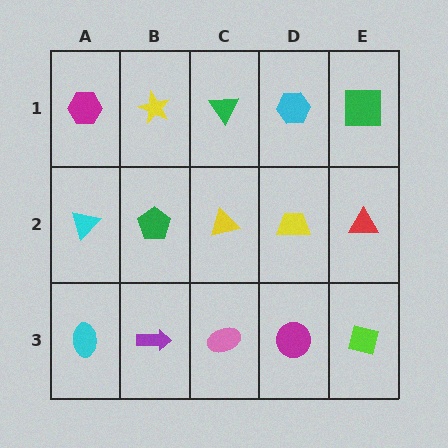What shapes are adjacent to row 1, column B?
A green pentagon (row 2, column B), a magenta hexagon (row 1, column A), a green triangle (row 1, column C).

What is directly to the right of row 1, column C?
A cyan hexagon.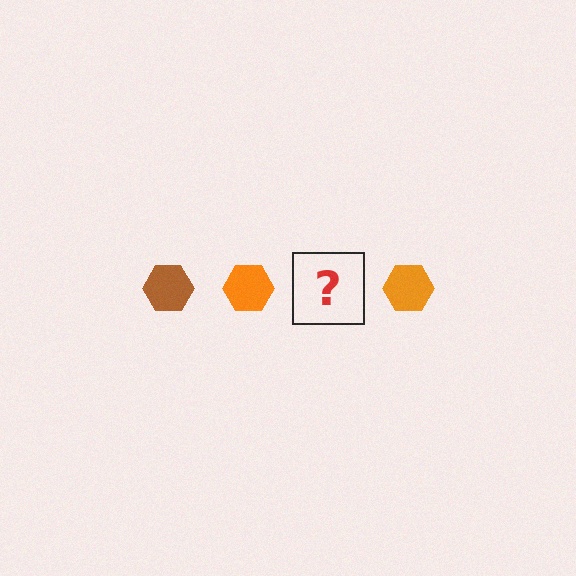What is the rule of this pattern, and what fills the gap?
The rule is that the pattern cycles through brown, orange hexagons. The gap should be filled with a brown hexagon.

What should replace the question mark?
The question mark should be replaced with a brown hexagon.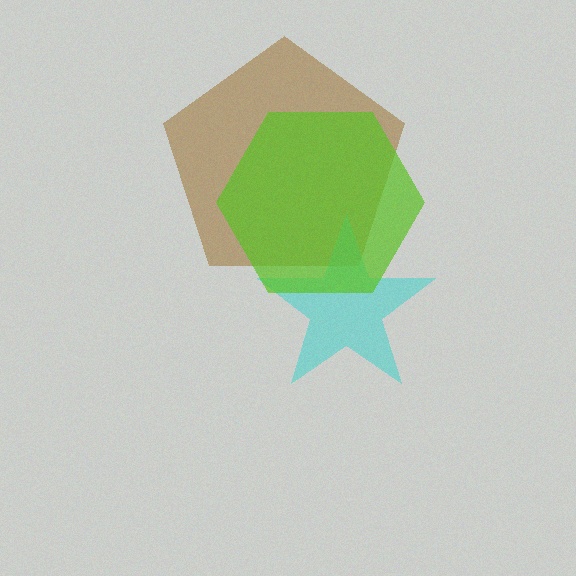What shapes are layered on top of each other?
The layered shapes are: a brown pentagon, a cyan star, a lime hexagon.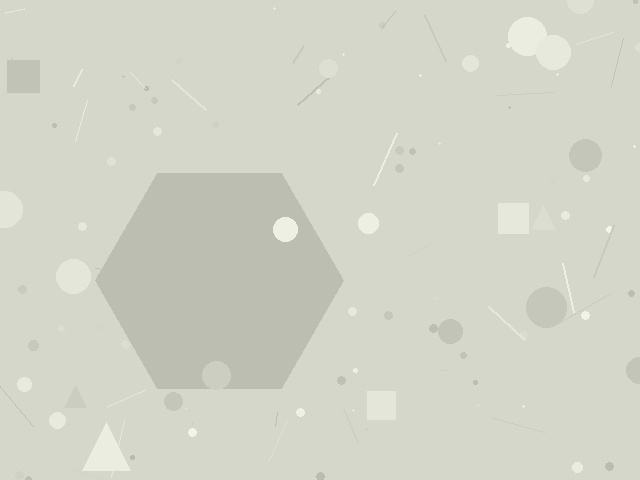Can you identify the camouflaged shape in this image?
The camouflaged shape is a hexagon.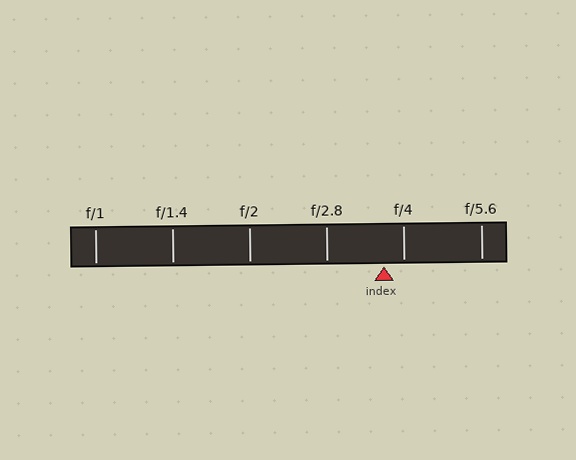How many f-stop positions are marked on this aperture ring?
There are 6 f-stop positions marked.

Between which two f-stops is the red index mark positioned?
The index mark is between f/2.8 and f/4.